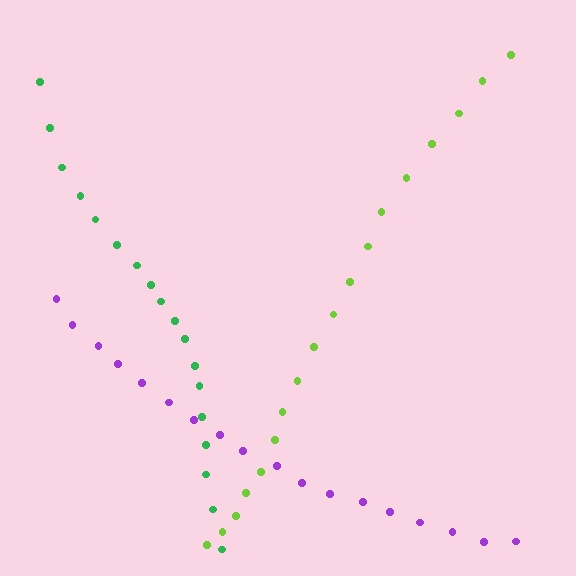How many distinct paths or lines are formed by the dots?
There are 3 distinct paths.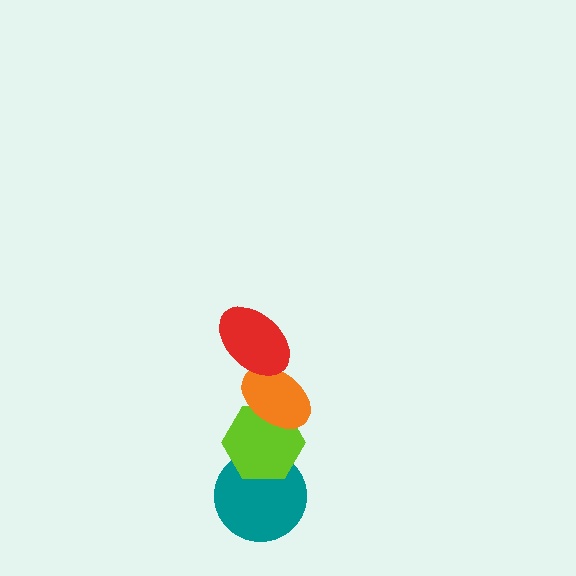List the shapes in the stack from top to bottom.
From top to bottom: the red ellipse, the orange ellipse, the lime hexagon, the teal circle.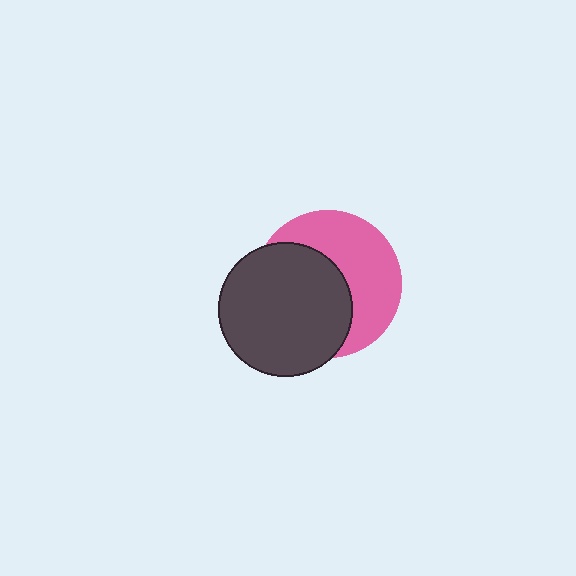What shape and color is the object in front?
The object in front is a dark gray circle.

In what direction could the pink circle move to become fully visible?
The pink circle could move right. That would shift it out from behind the dark gray circle entirely.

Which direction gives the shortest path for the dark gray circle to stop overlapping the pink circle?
Moving left gives the shortest separation.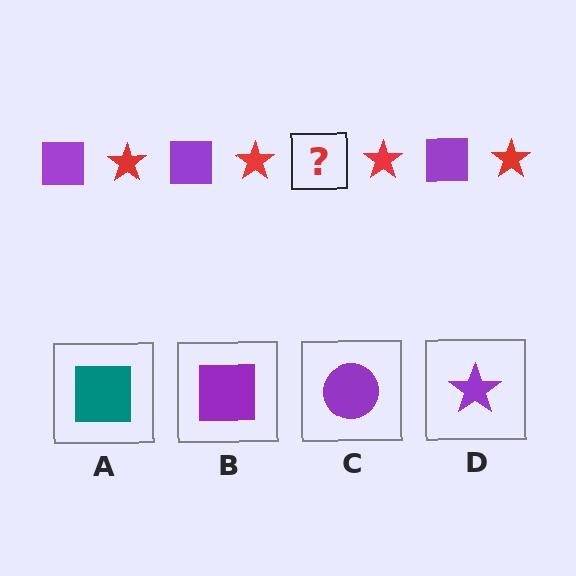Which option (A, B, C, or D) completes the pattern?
B.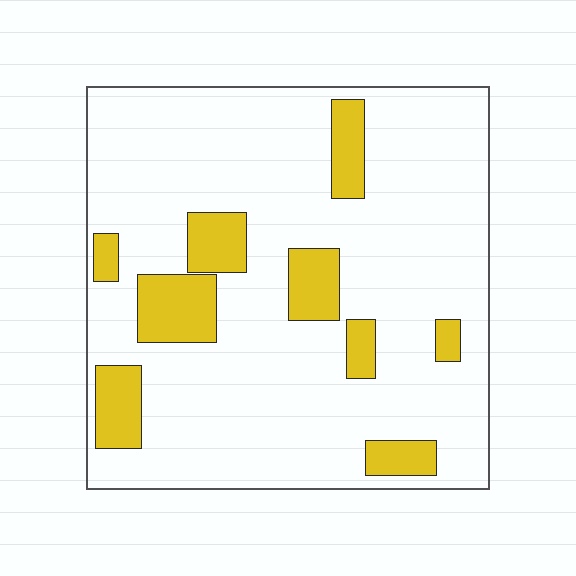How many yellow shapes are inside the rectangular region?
9.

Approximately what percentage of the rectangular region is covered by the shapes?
Approximately 15%.